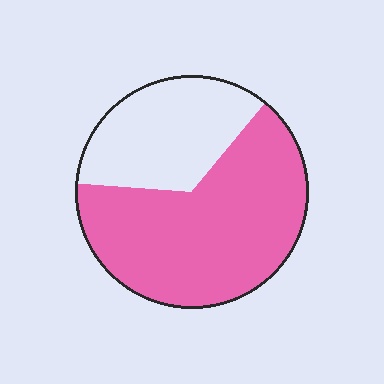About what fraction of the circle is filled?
About two thirds (2/3).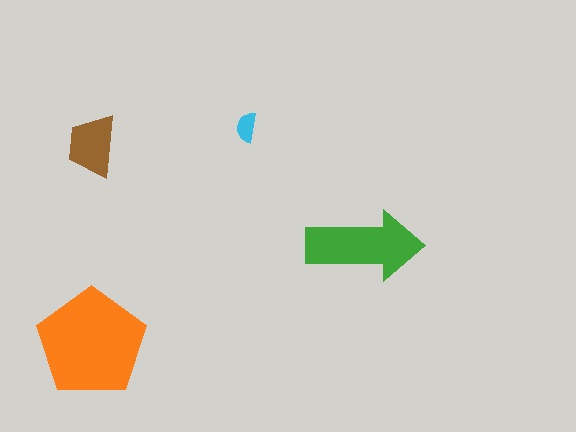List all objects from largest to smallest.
The orange pentagon, the green arrow, the brown trapezoid, the cyan semicircle.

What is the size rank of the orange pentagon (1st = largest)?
1st.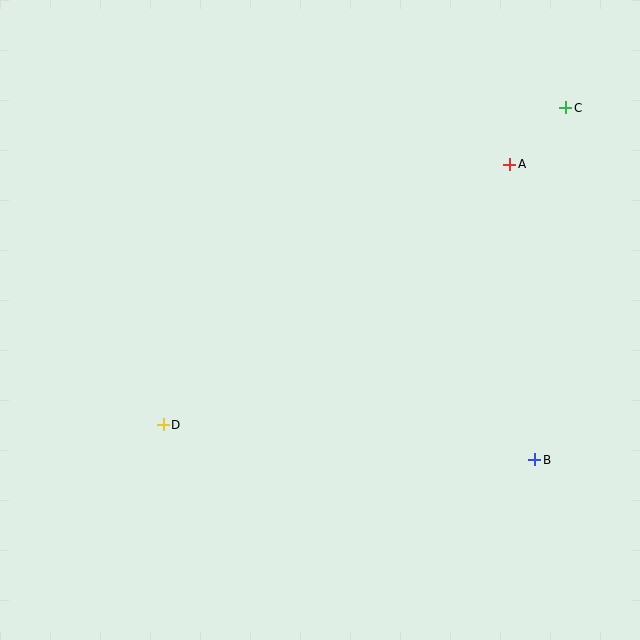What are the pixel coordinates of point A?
Point A is at (510, 164).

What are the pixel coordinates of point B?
Point B is at (535, 460).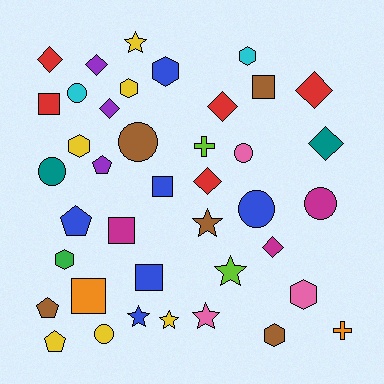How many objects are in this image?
There are 40 objects.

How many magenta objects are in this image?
There are 3 magenta objects.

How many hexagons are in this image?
There are 7 hexagons.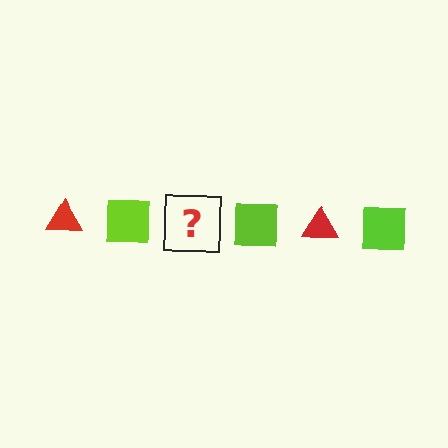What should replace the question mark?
The question mark should be replaced with a red triangle.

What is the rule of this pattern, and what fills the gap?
The rule is that the pattern alternates between red triangle and lime square. The gap should be filled with a red triangle.